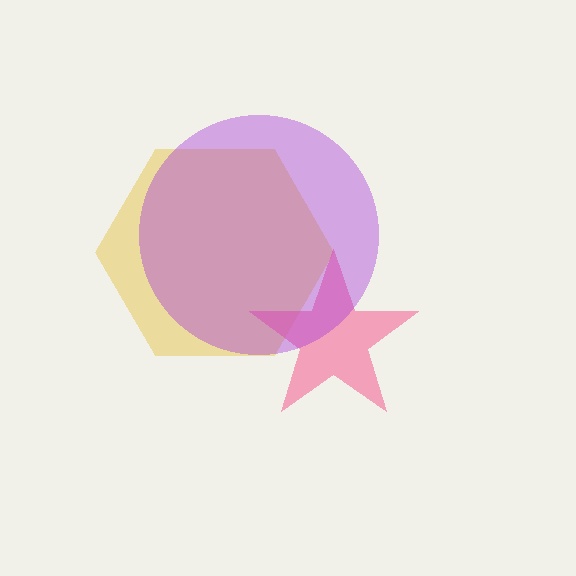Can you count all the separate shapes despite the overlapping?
Yes, there are 3 separate shapes.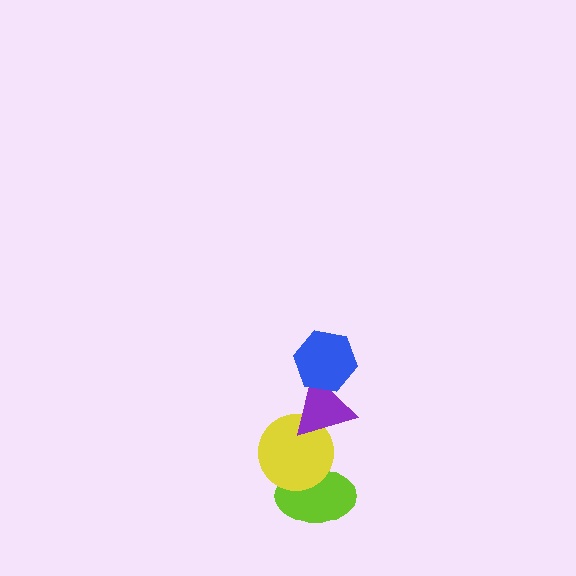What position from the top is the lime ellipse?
The lime ellipse is 4th from the top.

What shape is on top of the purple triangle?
The blue hexagon is on top of the purple triangle.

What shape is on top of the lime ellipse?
The yellow circle is on top of the lime ellipse.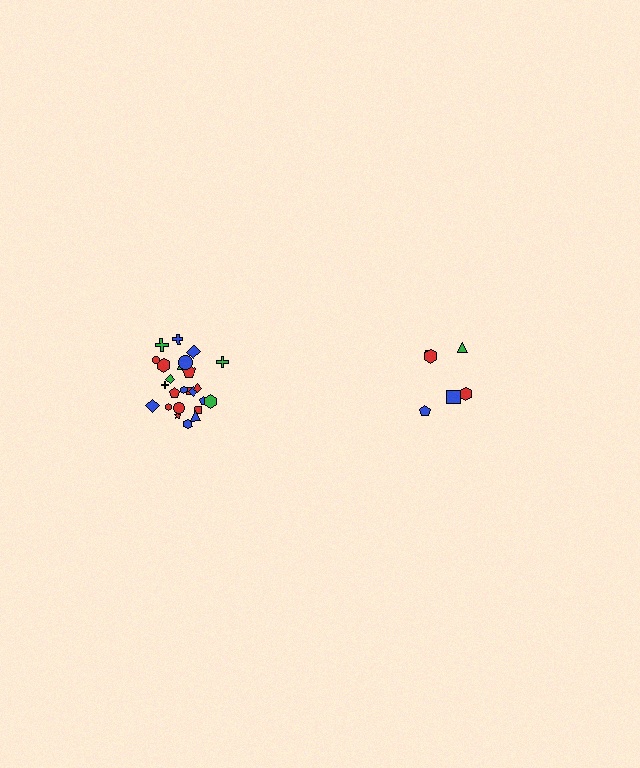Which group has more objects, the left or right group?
The left group.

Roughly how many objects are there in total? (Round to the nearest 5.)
Roughly 30 objects in total.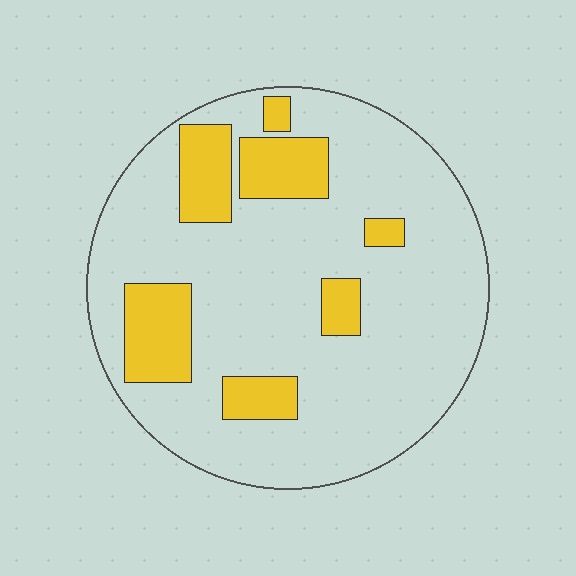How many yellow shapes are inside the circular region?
7.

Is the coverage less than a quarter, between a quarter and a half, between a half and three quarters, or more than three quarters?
Less than a quarter.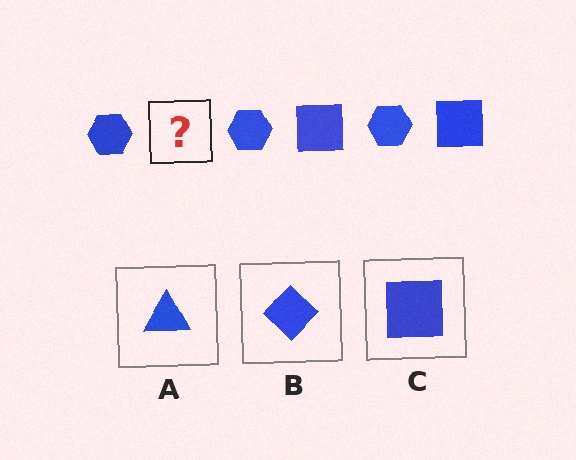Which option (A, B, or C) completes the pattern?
C.